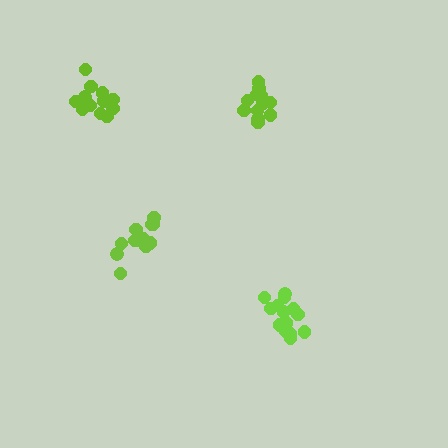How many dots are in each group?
Group 1: 12 dots, Group 2: 15 dots, Group 3: 12 dots, Group 4: 16 dots (55 total).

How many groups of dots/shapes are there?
There are 4 groups.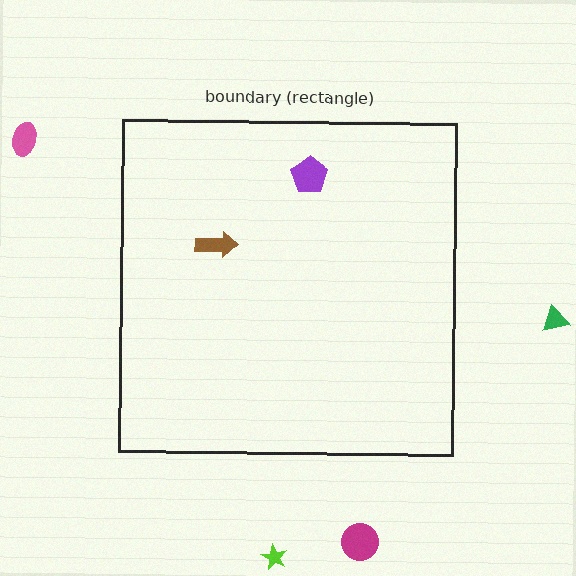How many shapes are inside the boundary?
2 inside, 4 outside.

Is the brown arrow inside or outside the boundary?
Inside.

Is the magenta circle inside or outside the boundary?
Outside.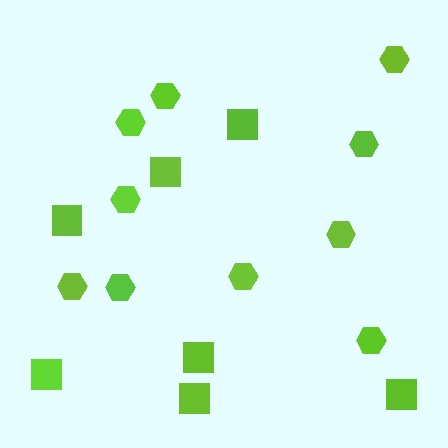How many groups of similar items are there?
There are 2 groups: one group of hexagons (10) and one group of squares (7).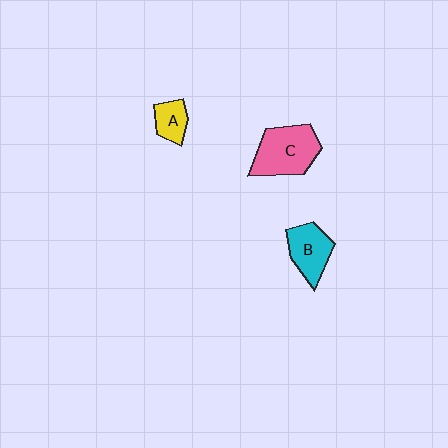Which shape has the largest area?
Shape C (pink).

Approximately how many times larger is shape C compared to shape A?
Approximately 2.4 times.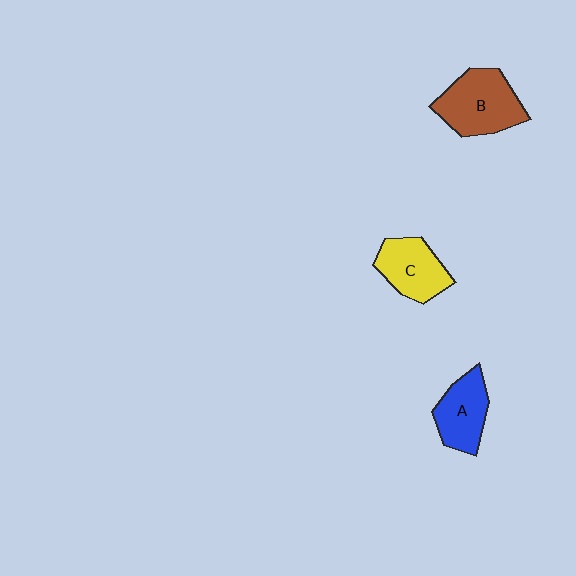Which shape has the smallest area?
Shape A (blue).